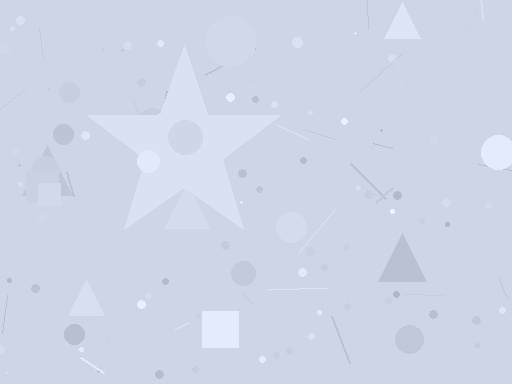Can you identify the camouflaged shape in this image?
The camouflaged shape is a star.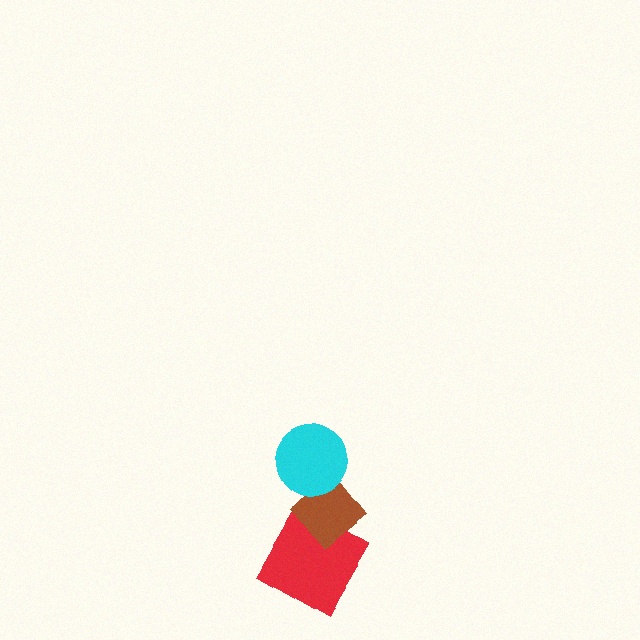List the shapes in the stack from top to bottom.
From top to bottom: the cyan circle, the brown diamond, the red square.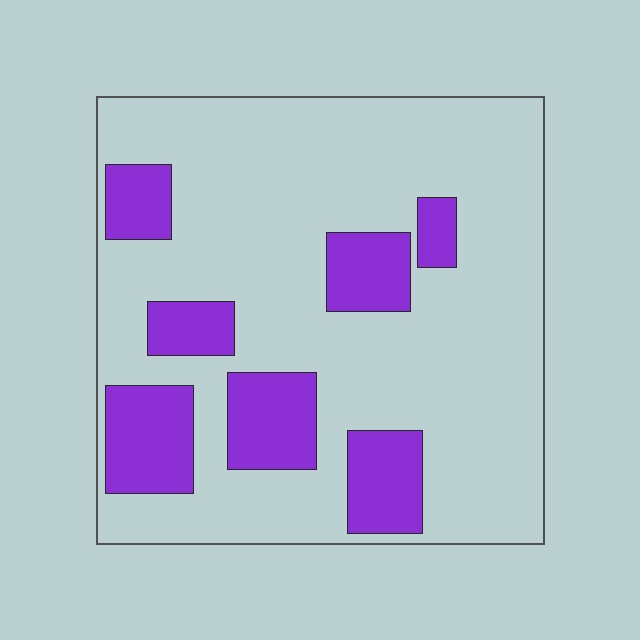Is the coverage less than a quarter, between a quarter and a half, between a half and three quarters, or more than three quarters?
Less than a quarter.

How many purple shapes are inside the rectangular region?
7.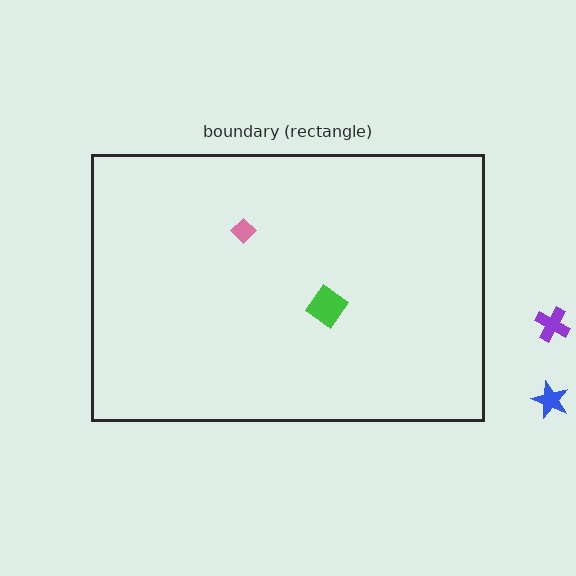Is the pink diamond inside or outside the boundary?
Inside.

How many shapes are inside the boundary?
2 inside, 2 outside.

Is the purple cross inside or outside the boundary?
Outside.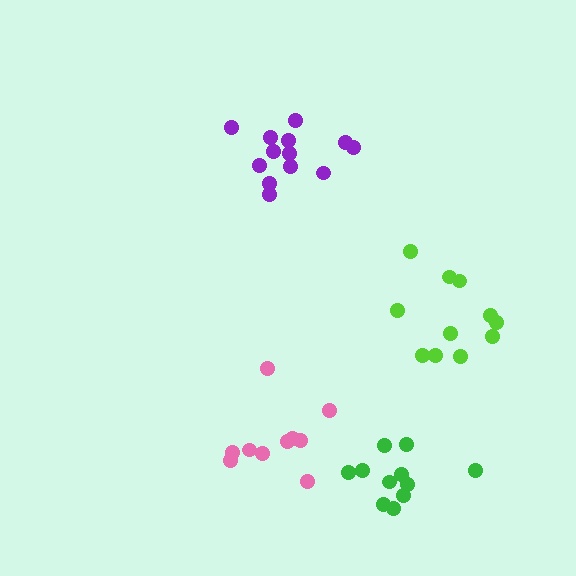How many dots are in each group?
Group 1: 10 dots, Group 2: 13 dots, Group 3: 11 dots, Group 4: 11 dots (45 total).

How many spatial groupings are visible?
There are 4 spatial groupings.